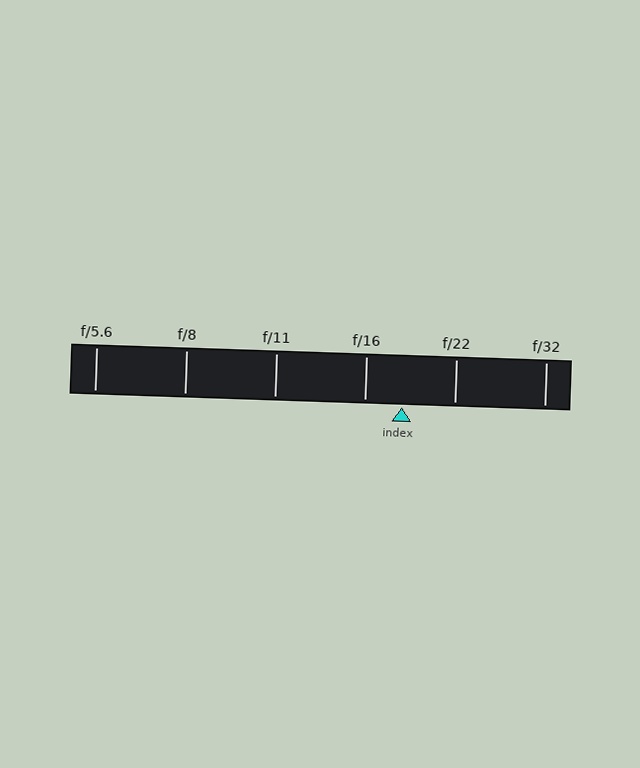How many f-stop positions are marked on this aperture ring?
There are 6 f-stop positions marked.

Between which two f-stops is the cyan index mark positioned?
The index mark is between f/16 and f/22.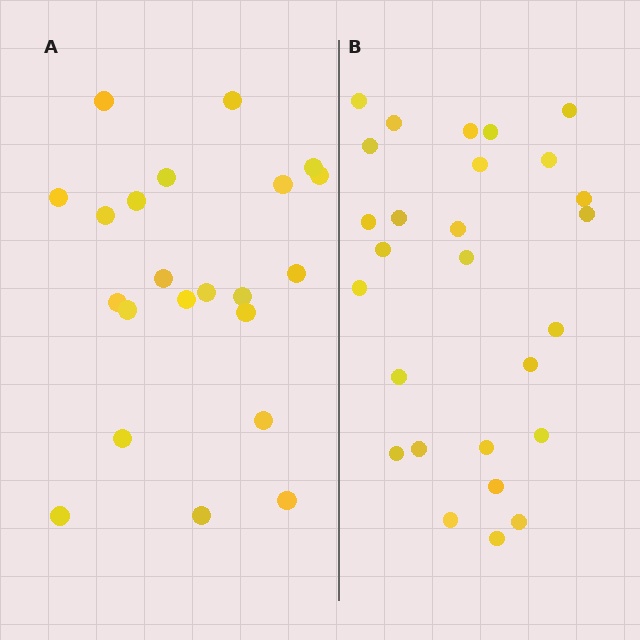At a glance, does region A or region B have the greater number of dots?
Region B (the right region) has more dots.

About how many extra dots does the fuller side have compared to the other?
Region B has about 5 more dots than region A.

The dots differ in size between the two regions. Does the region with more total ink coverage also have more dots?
No. Region A has more total ink coverage because its dots are larger, but region B actually contains more individual dots. Total area can be misleading — the number of items is what matters here.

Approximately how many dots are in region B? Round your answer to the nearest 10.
About 30 dots. (The exact count is 27, which rounds to 30.)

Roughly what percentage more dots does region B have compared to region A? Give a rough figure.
About 25% more.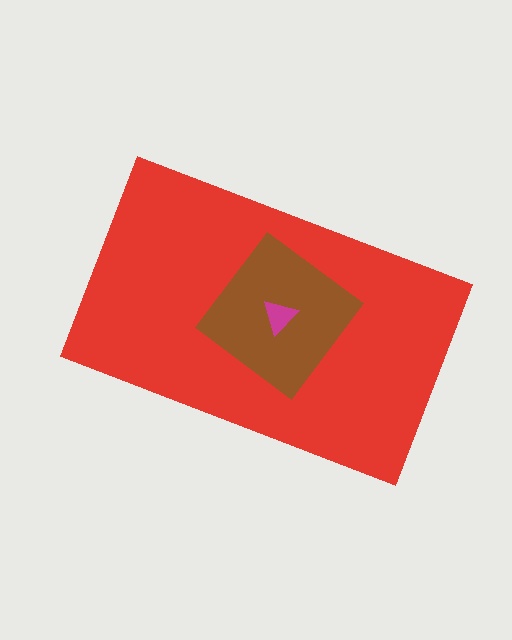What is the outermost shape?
The red rectangle.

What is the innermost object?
The magenta triangle.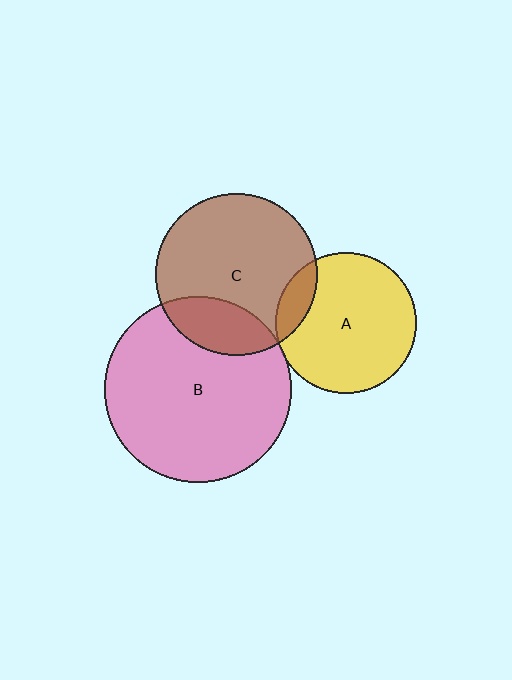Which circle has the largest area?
Circle B (pink).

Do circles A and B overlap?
Yes.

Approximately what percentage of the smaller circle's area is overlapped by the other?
Approximately 5%.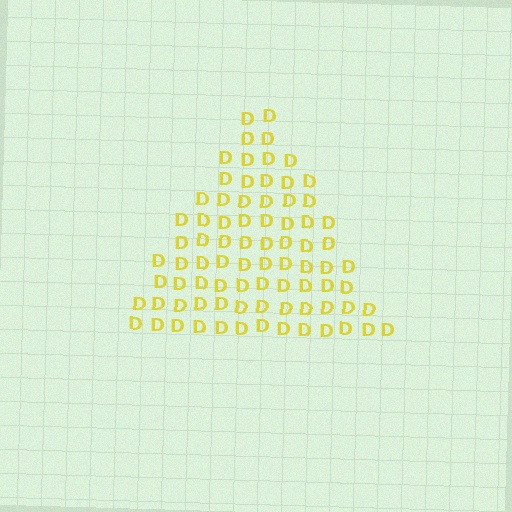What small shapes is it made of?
It is made of small letter D's.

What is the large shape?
The large shape is a triangle.